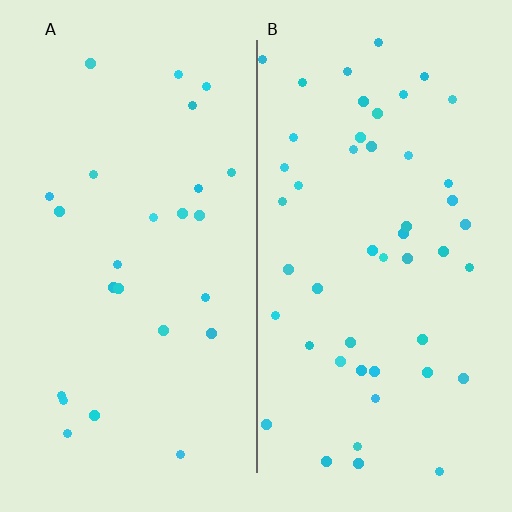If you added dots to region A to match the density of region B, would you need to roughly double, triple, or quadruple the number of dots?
Approximately double.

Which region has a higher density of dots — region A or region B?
B (the right).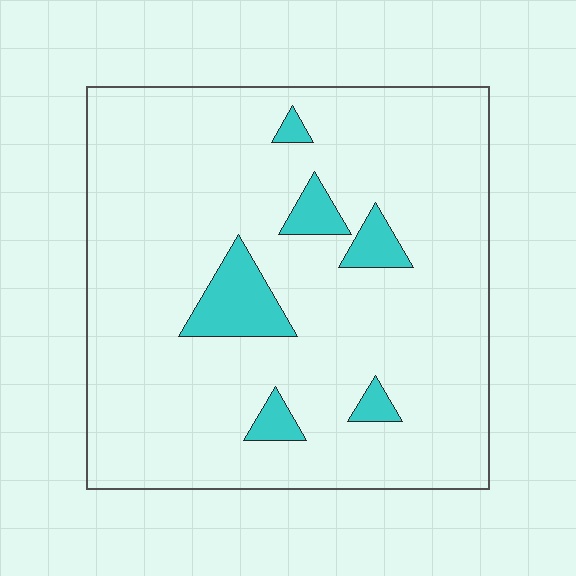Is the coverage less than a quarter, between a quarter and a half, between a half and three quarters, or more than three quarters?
Less than a quarter.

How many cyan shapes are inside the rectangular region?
6.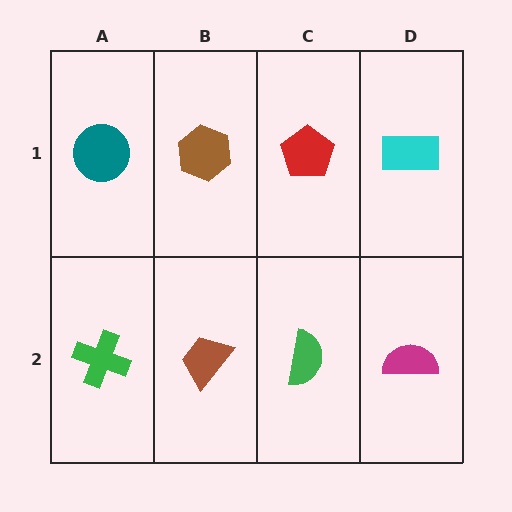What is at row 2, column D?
A magenta semicircle.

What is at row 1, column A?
A teal circle.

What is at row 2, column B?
A brown trapezoid.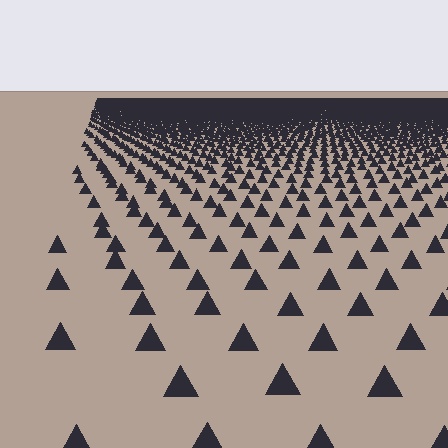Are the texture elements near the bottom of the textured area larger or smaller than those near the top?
Larger. Near the bottom, elements are closer to the viewer and appear at a bigger on-screen size.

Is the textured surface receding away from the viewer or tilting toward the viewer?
The surface is receding away from the viewer. Texture elements get smaller and denser toward the top.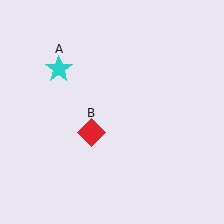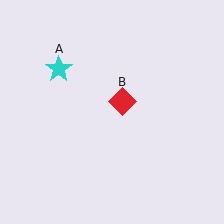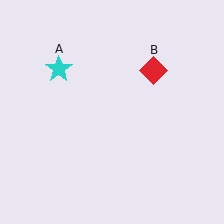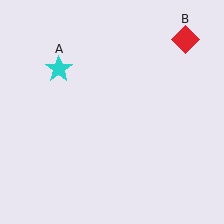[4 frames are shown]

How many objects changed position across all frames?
1 object changed position: red diamond (object B).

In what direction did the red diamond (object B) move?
The red diamond (object B) moved up and to the right.